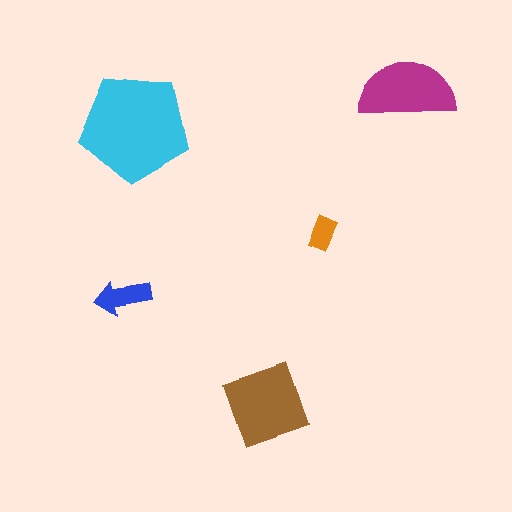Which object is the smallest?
The orange rectangle.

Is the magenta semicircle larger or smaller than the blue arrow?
Larger.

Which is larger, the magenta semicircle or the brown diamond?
The brown diamond.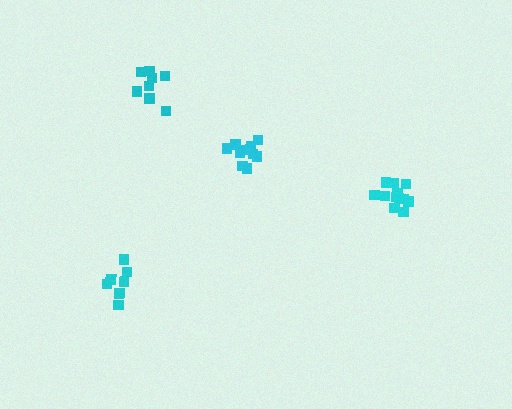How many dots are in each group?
Group 1: 12 dots, Group 2: 11 dots, Group 3: 9 dots, Group 4: 8 dots (40 total).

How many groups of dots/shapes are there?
There are 4 groups.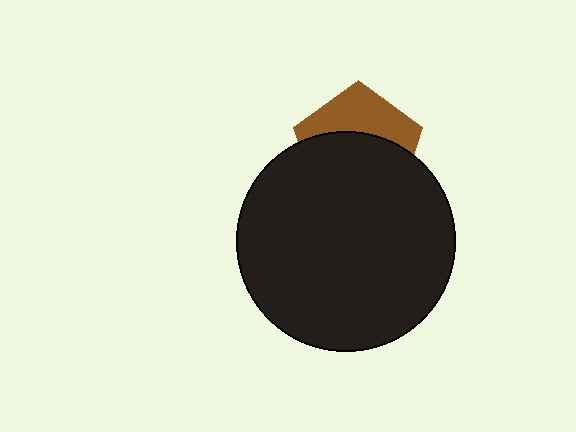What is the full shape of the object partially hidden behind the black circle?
The partially hidden object is a brown pentagon.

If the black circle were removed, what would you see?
You would see the complete brown pentagon.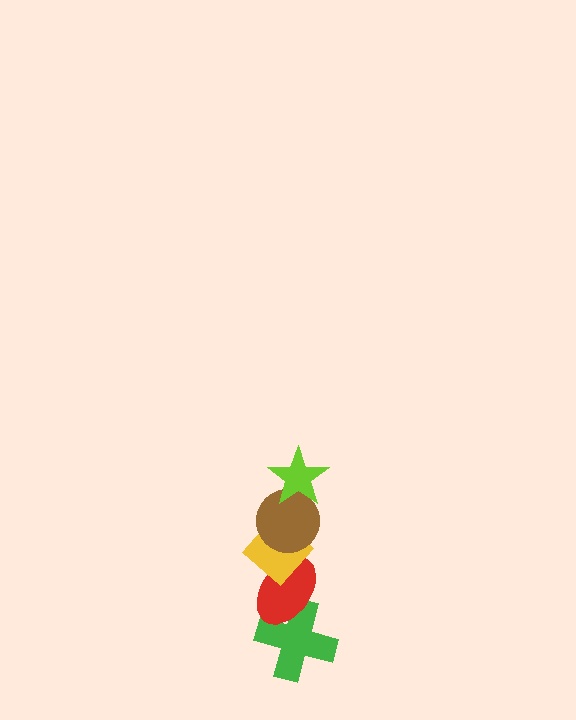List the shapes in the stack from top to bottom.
From top to bottom: the lime star, the brown circle, the yellow diamond, the red ellipse, the green cross.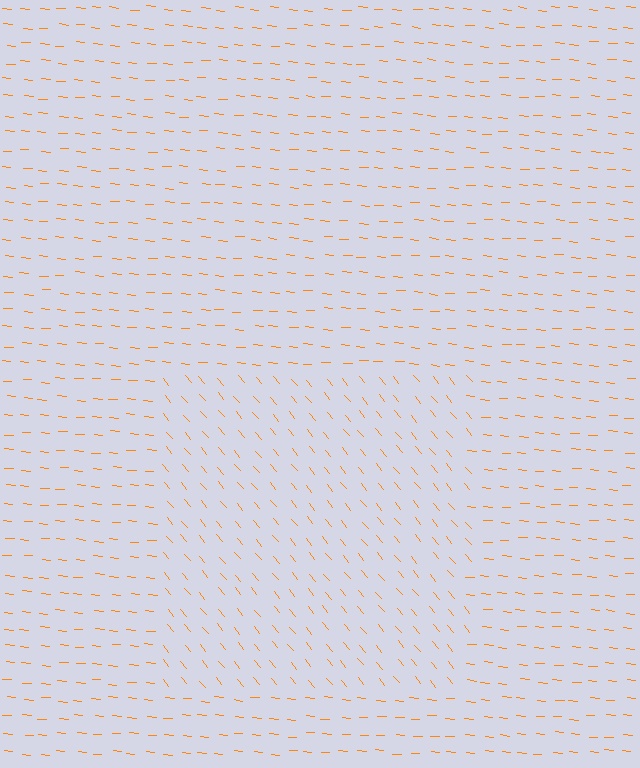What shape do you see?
I see a rectangle.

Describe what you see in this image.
The image is filled with small orange line segments. A rectangle region in the image has lines oriented differently from the surrounding lines, creating a visible texture boundary.